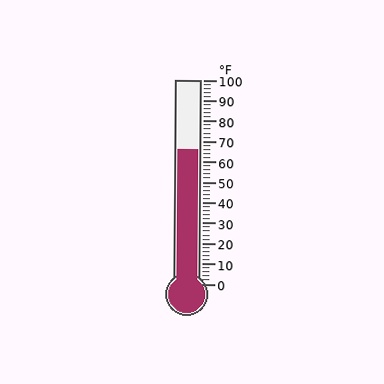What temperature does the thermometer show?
The thermometer shows approximately 66°F.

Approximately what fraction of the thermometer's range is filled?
The thermometer is filled to approximately 65% of its range.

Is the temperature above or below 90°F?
The temperature is below 90°F.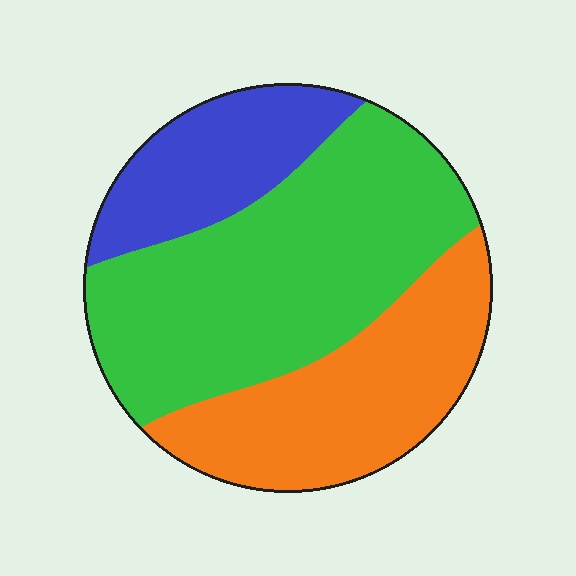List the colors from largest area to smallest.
From largest to smallest: green, orange, blue.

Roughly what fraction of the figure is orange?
Orange takes up about one third (1/3) of the figure.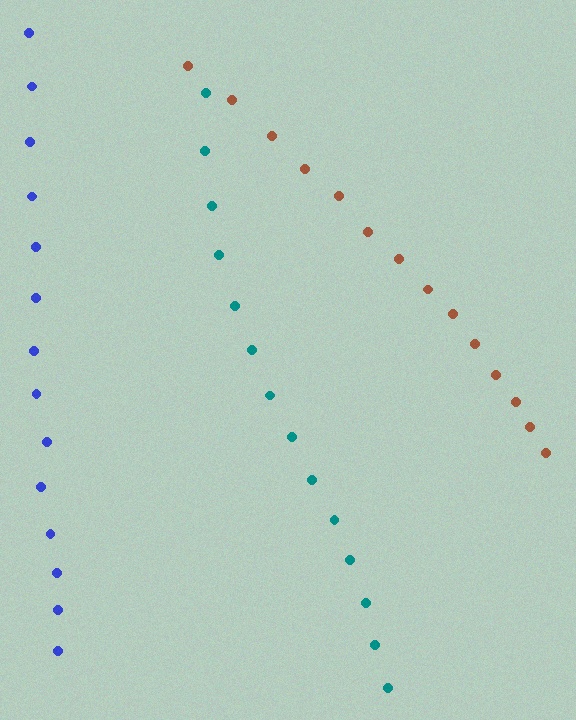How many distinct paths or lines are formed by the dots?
There are 3 distinct paths.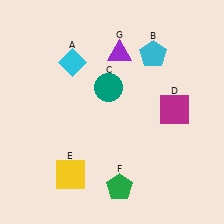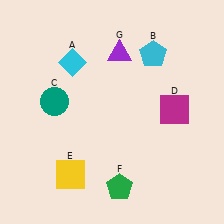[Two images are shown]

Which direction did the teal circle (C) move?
The teal circle (C) moved left.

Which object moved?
The teal circle (C) moved left.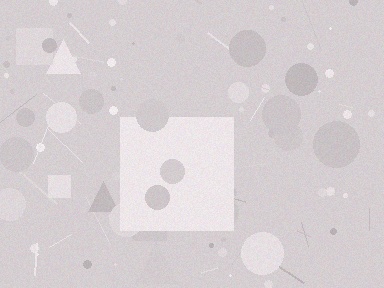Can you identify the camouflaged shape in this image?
The camouflaged shape is a square.